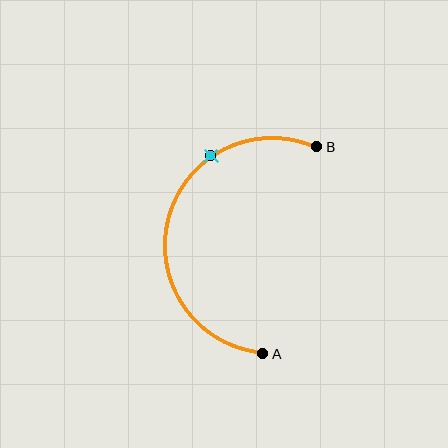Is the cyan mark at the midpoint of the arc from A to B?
No. The cyan mark lies on the arc but is closer to endpoint B. The arc midpoint would be at the point on the curve equidistant along the arc from both A and B.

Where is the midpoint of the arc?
The arc midpoint is the point on the curve farthest from the straight line joining A and B. It sits to the left of that line.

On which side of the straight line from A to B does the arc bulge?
The arc bulges to the left of the straight line connecting A and B.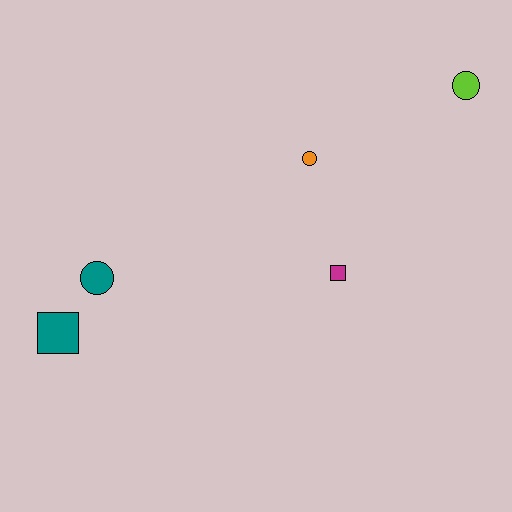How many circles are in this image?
There are 3 circles.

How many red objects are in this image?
There are no red objects.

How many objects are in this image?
There are 5 objects.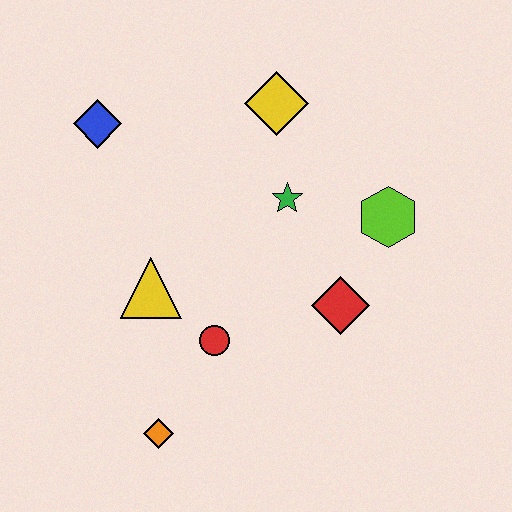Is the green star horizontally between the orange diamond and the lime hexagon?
Yes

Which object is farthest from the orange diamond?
The yellow diamond is farthest from the orange diamond.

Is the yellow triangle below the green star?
Yes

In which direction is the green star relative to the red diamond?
The green star is above the red diamond.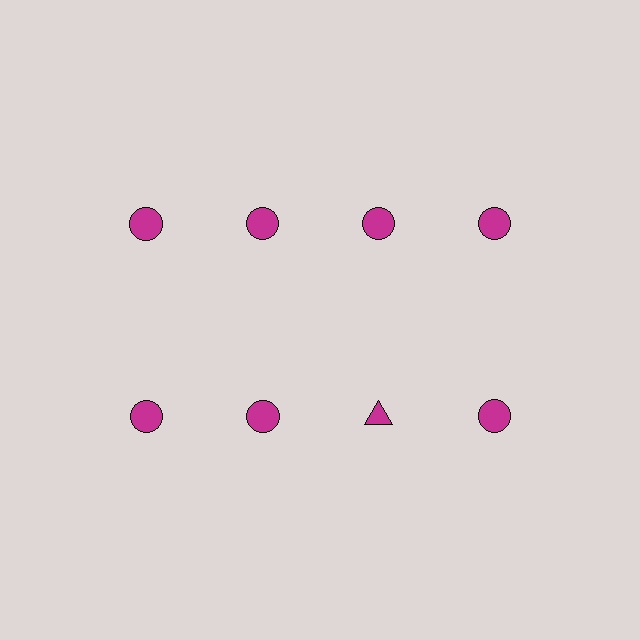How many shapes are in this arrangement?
There are 8 shapes arranged in a grid pattern.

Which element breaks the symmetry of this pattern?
The magenta triangle in the second row, center column breaks the symmetry. All other shapes are magenta circles.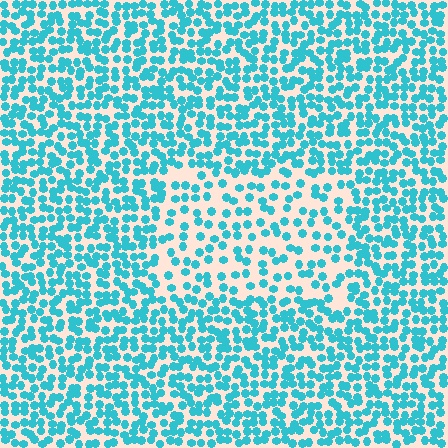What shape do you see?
I see a rectangle.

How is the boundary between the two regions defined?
The boundary is defined by a change in element density (approximately 1.9x ratio). All elements are the same color, size, and shape.